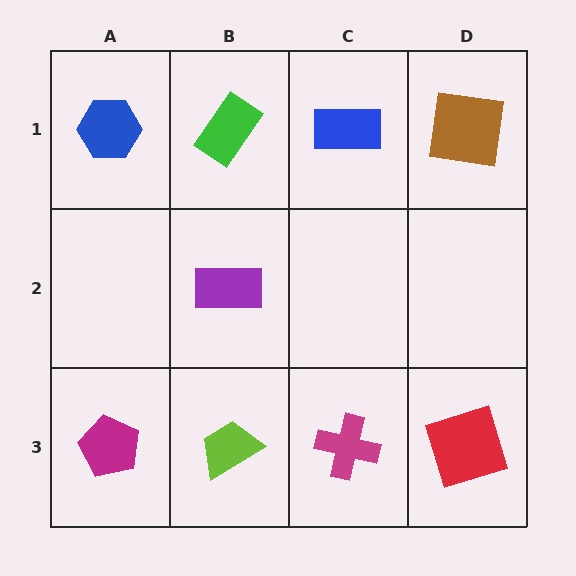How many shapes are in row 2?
1 shape.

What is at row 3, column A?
A magenta pentagon.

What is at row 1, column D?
A brown square.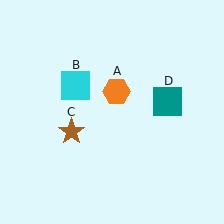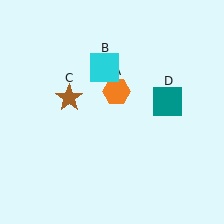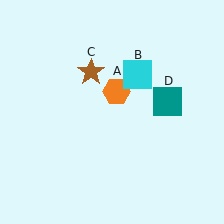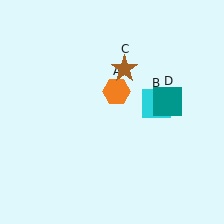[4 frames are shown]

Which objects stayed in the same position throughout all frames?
Orange hexagon (object A) and teal square (object D) remained stationary.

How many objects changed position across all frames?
2 objects changed position: cyan square (object B), brown star (object C).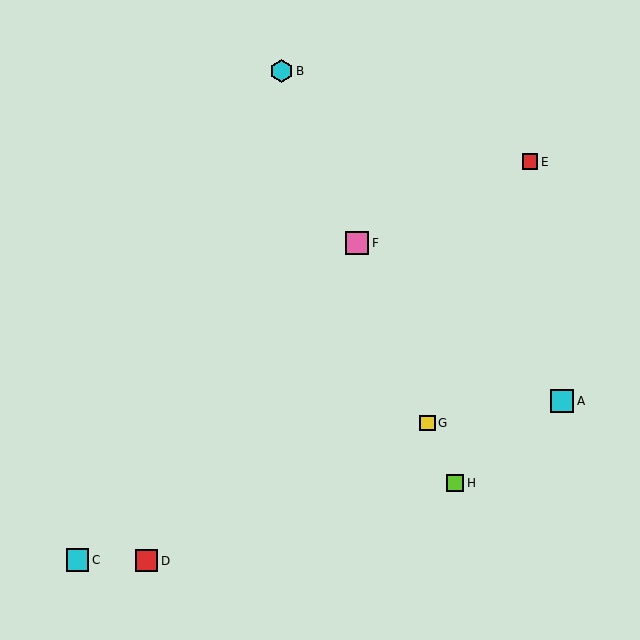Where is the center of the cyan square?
The center of the cyan square is at (562, 401).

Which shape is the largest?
The cyan hexagon (labeled B) is the largest.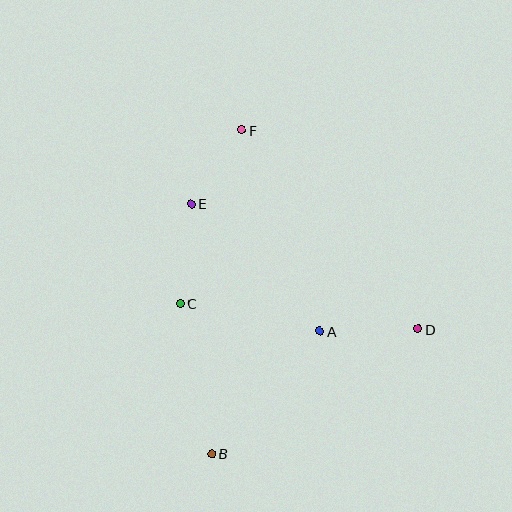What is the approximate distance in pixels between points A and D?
The distance between A and D is approximately 98 pixels.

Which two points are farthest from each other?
Points B and F are farthest from each other.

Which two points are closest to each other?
Points E and F are closest to each other.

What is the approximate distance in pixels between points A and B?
The distance between A and B is approximately 163 pixels.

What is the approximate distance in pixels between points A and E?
The distance between A and E is approximately 181 pixels.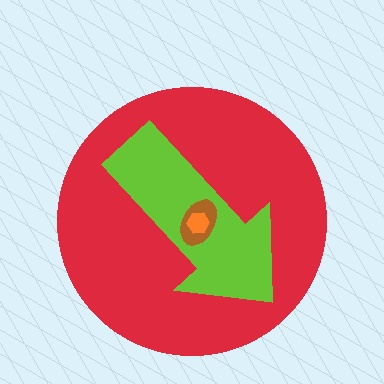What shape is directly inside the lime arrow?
The brown ellipse.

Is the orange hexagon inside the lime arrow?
Yes.